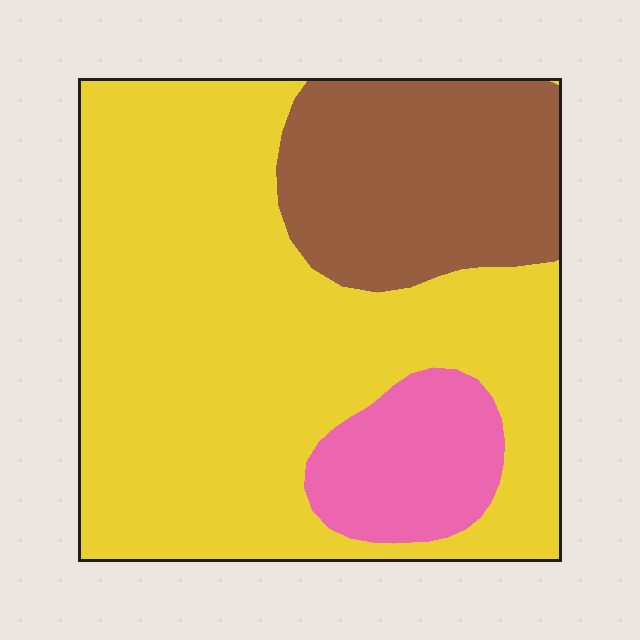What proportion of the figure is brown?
Brown covers about 25% of the figure.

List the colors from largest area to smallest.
From largest to smallest: yellow, brown, pink.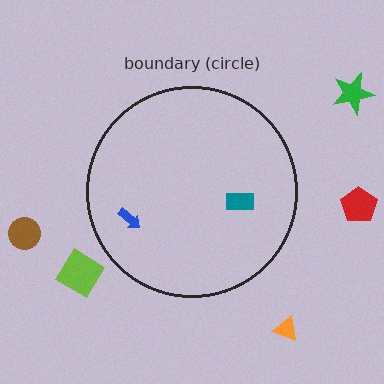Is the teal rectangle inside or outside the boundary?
Inside.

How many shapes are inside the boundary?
2 inside, 5 outside.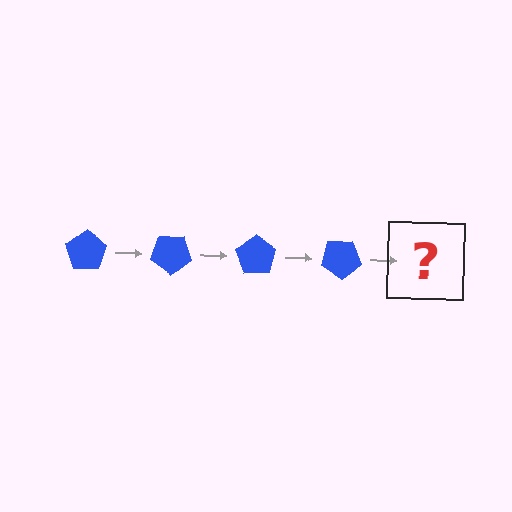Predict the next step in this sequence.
The next step is a blue pentagon rotated 140 degrees.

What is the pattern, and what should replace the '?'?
The pattern is that the pentagon rotates 35 degrees each step. The '?' should be a blue pentagon rotated 140 degrees.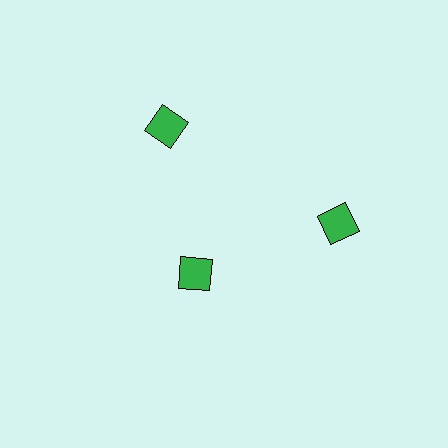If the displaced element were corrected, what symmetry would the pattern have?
It would have 3-fold rotational symmetry — the pattern would map onto itself every 120 degrees.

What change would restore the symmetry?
The symmetry would be restored by moving it outward, back onto the ring so that all 3 diamonds sit at equal angles and equal distance from the center.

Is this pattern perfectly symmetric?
No. The 3 green diamonds are arranged in a ring, but one element near the 7 o'clock position is pulled inward toward the center, breaking the 3-fold rotational symmetry.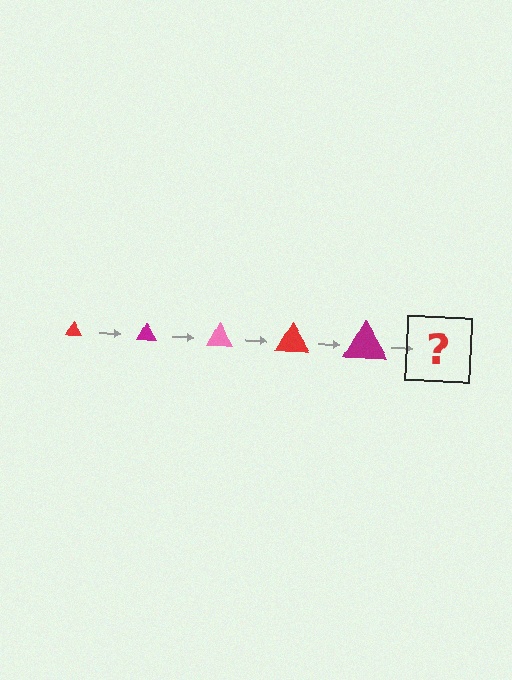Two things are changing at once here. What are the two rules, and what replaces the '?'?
The two rules are that the triangle grows larger each step and the color cycles through red, magenta, and pink. The '?' should be a pink triangle, larger than the previous one.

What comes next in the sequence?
The next element should be a pink triangle, larger than the previous one.